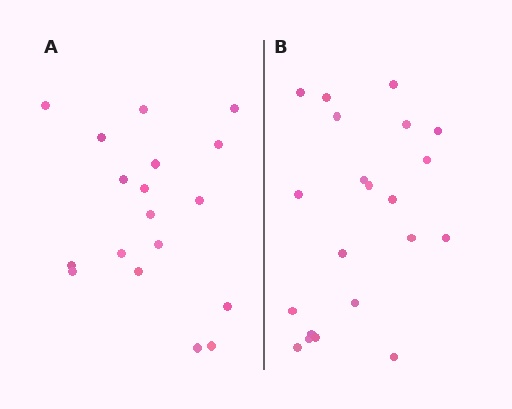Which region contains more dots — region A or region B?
Region B (the right region) has more dots.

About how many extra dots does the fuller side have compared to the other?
Region B has just a few more — roughly 2 or 3 more dots than region A.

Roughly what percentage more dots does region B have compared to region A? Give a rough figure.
About 15% more.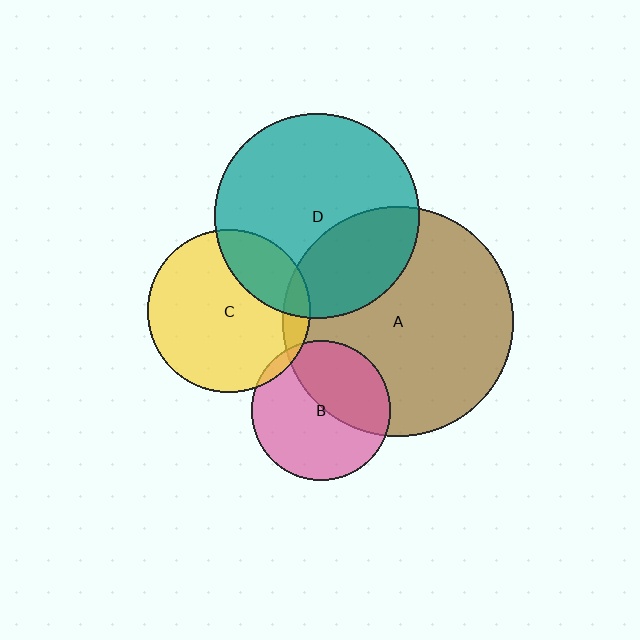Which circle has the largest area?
Circle A (brown).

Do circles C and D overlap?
Yes.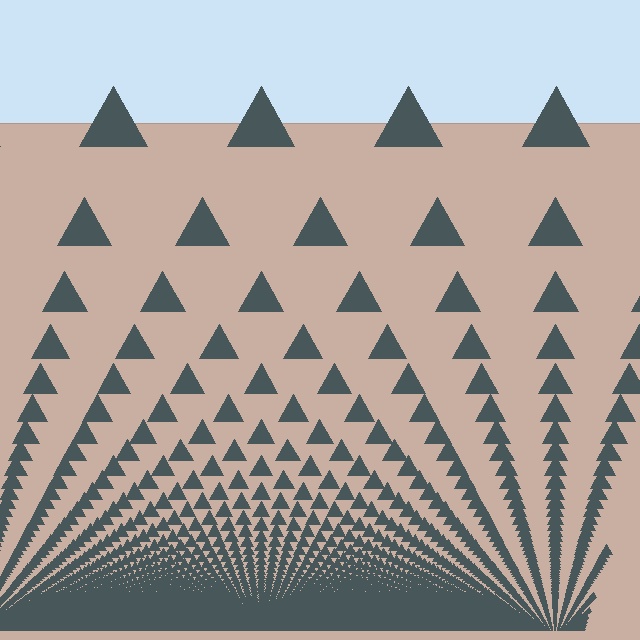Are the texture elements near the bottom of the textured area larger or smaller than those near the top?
Smaller. The gradient is inverted — elements near the bottom are smaller and denser.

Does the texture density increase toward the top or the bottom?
Density increases toward the bottom.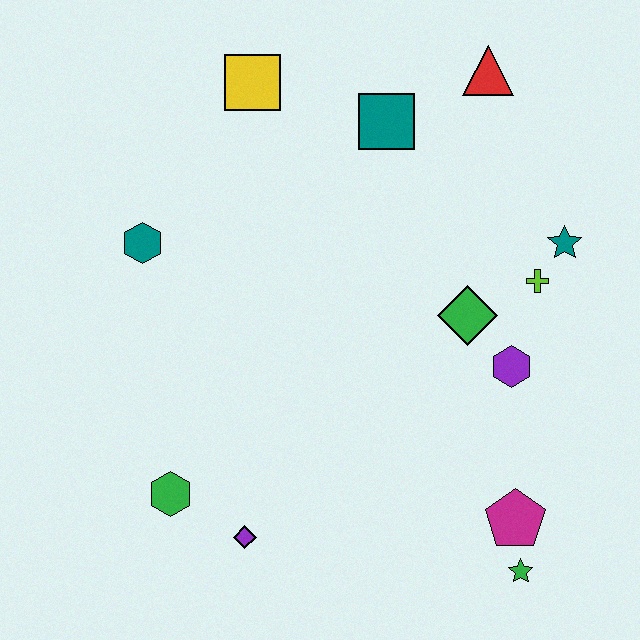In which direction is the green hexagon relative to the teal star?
The green hexagon is to the left of the teal star.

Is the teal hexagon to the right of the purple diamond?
No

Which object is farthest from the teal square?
The green star is farthest from the teal square.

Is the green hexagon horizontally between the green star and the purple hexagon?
No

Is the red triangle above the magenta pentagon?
Yes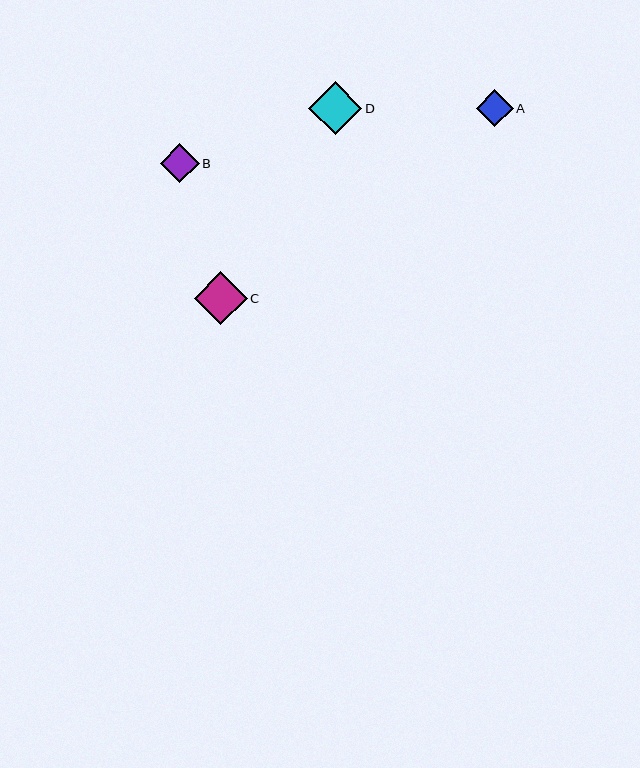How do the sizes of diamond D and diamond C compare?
Diamond D and diamond C are approximately the same size.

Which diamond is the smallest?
Diamond A is the smallest with a size of approximately 36 pixels.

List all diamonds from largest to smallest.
From largest to smallest: D, C, B, A.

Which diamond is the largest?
Diamond D is the largest with a size of approximately 53 pixels.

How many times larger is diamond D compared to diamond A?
Diamond D is approximately 1.5 times the size of diamond A.